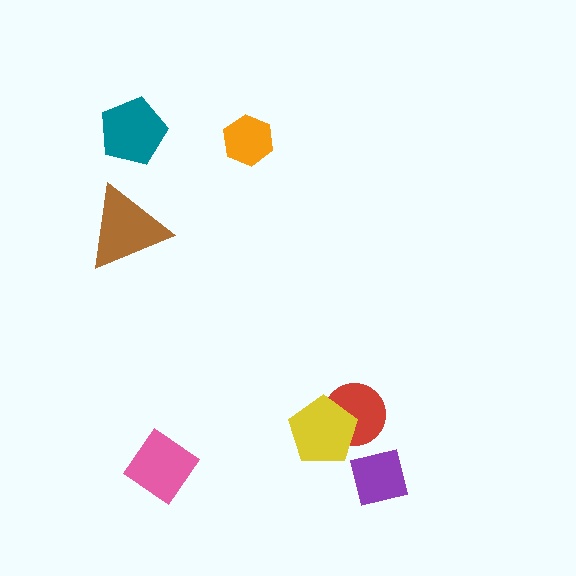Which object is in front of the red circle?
The yellow pentagon is in front of the red circle.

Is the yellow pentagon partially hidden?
No, no other shape covers it.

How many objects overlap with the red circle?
1 object overlaps with the red circle.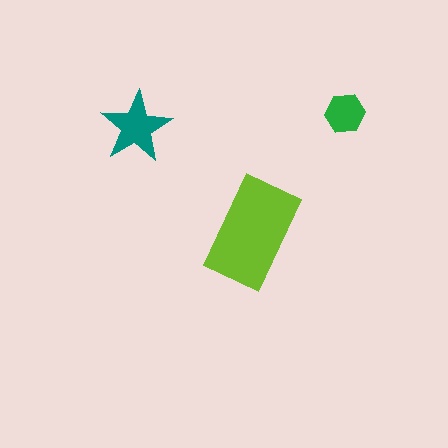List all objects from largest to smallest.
The lime rectangle, the teal star, the green hexagon.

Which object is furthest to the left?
The teal star is leftmost.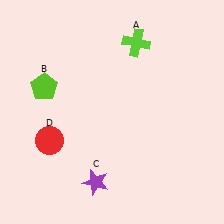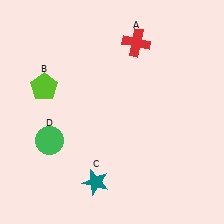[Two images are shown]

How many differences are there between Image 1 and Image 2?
There are 3 differences between the two images.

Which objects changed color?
A changed from lime to red. C changed from purple to teal. D changed from red to green.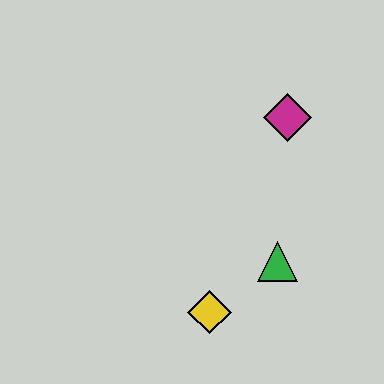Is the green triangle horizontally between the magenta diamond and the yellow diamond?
Yes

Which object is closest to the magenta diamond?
The green triangle is closest to the magenta diamond.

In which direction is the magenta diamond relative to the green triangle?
The magenta diamond is above the green triangle.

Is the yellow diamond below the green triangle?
Yes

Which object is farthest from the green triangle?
The magenta diamond is farthest from the green triangle.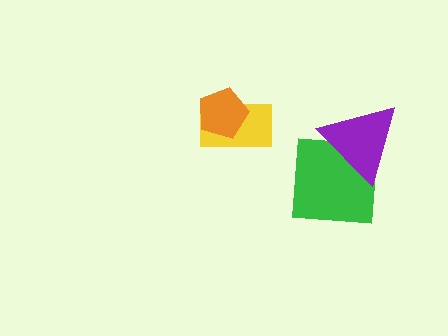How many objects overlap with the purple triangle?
1 object overlaps with the purple triangle.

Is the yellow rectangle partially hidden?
Yes, it is partially covered by another shape.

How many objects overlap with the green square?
1 object overlaps with the green square.